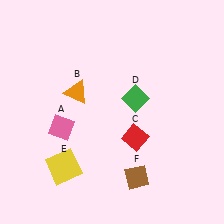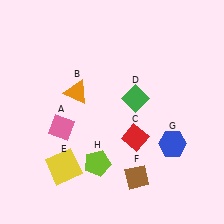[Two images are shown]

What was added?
A blue hexagon (G), a lime pentagon (H) were added in Image 2.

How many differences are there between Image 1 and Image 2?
There are 2 differences between the two images.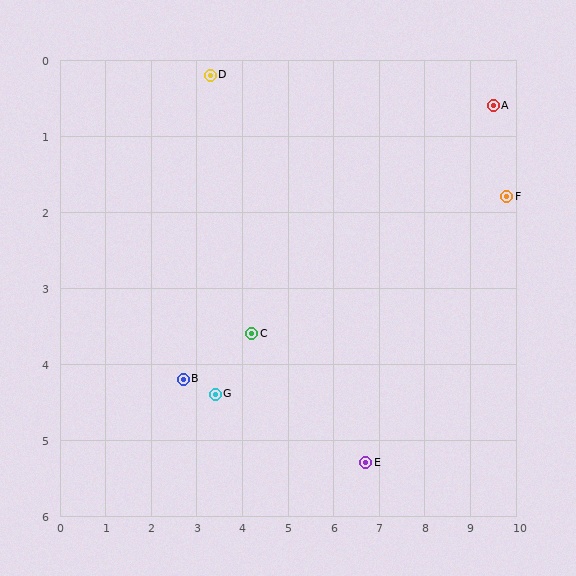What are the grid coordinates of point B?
Point B is at approximately (2.7, 4.2).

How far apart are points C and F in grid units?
Points C and F are about 5.9 grid units apart.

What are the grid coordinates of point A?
Point A is at approximately (9.5, 0.6).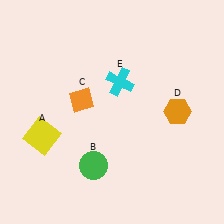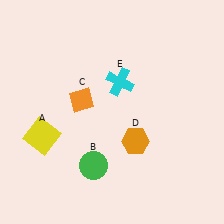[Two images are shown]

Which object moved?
The orange hexagon (D) moved left.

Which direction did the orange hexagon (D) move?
The orange hexagon (D) moved left.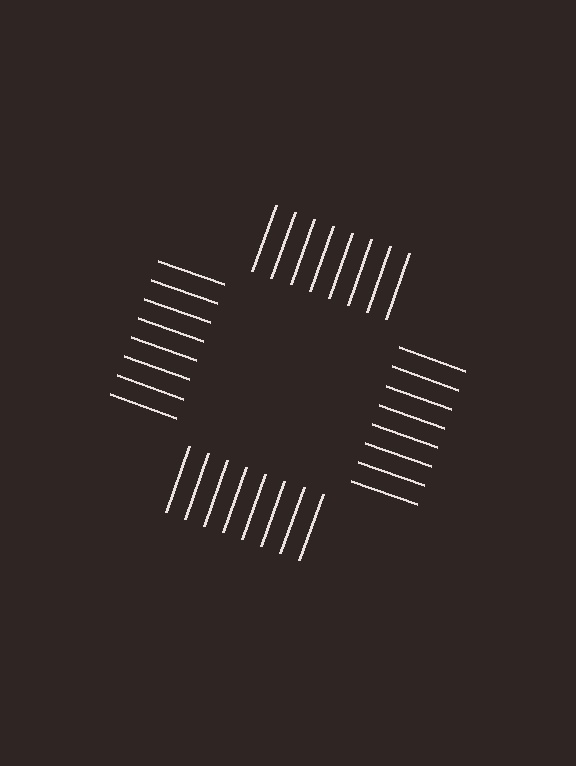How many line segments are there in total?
32 — 8 along each of the 4 edges.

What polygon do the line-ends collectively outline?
An illusory square — the line segments terminate on its edges but no continuous stroke is drawn.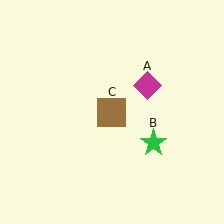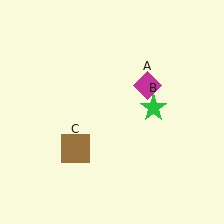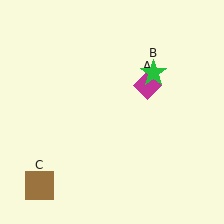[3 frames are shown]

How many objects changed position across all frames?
2 objects changed position: green star (object B), brown square (object C).